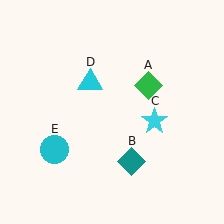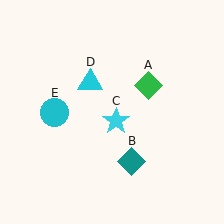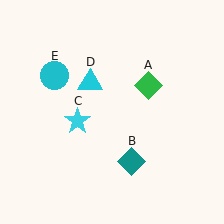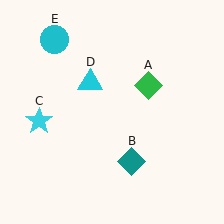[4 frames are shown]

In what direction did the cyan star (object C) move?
The cyan star (object C) moved left.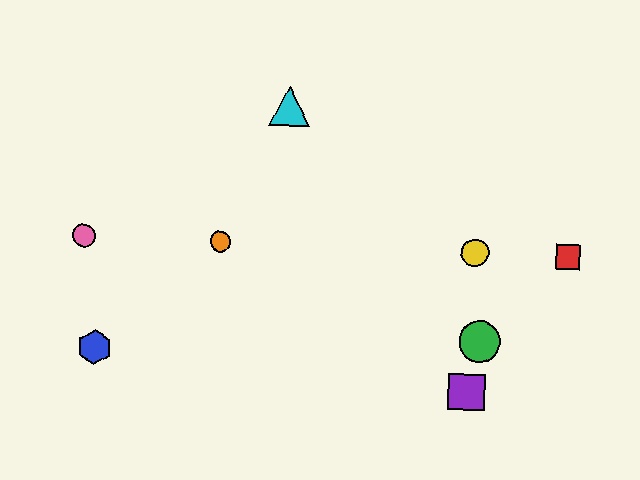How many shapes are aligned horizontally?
4 shapes (the red square, the yellow circle, the orange circle, the pink circle) are aligned horizontally.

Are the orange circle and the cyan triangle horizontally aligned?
No, the orange circle is at y≈242 and the cyan triangle is at y≈106.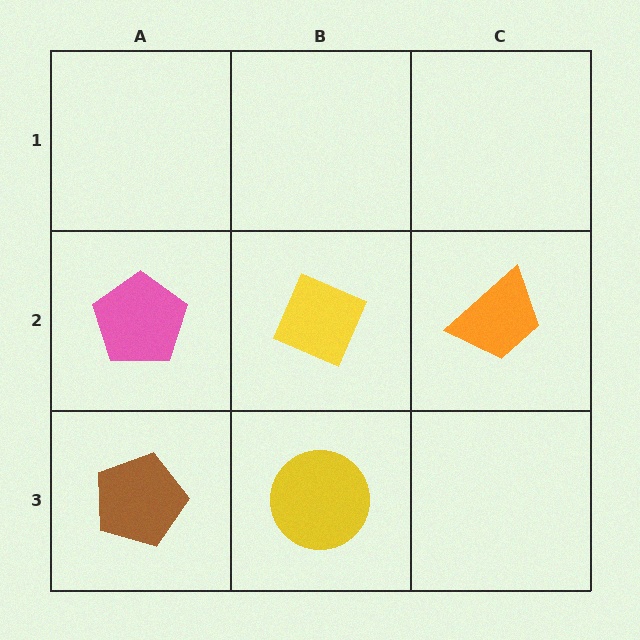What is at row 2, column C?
An orange trapezoid.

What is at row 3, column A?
A brown pentagon.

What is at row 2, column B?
A yellow diamond.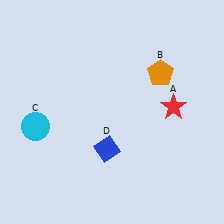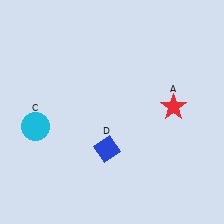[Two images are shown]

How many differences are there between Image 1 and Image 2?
There is 1 difference between the two images.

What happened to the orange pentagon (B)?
The orange pentagon (B) was removed in Image 2. It was in the top-right area of Image 1.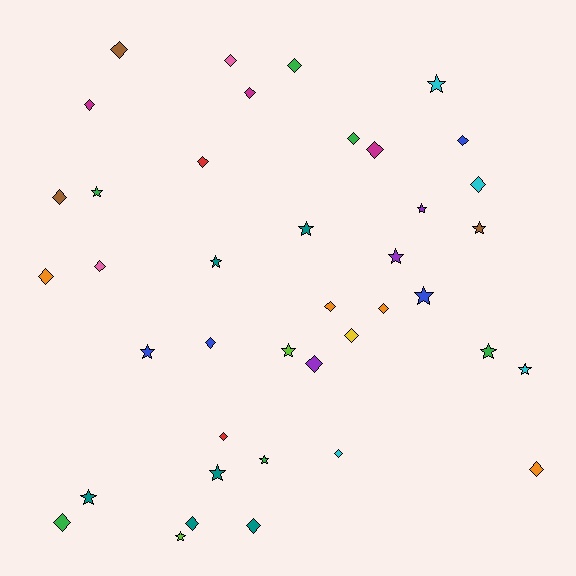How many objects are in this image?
There are 40 objects.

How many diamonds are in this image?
There are 24 diamonds.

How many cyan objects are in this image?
There are 4 cyan objects.